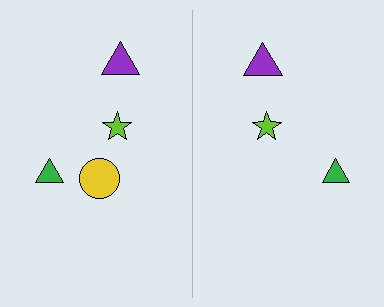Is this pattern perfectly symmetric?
No, the pattern is not perfectly symmetric. A yellow circle is missing from the right side.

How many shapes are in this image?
There are 7 shapes in this image.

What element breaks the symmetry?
A yellow circle is missing from the right side.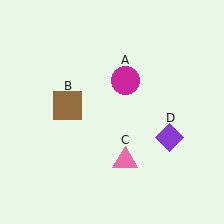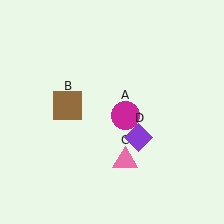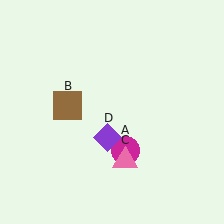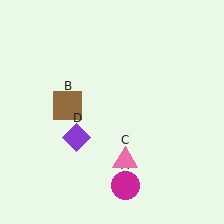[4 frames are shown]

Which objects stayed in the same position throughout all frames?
Brown square (object B) and pink triangle (object C) remained stationary.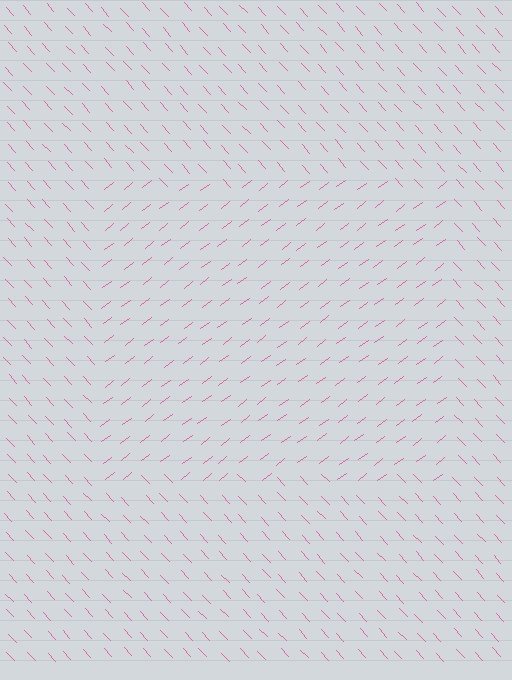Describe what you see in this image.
The image is filled with small pink line segments. A rectangle region in the image has lines oriented differently from the surrounding lines, creating a visible texture boundary.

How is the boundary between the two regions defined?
The boundary is defined purely by a change in line orientation (approximately 84 degrees difference). All lines are the same color and thickness.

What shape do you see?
I see a rectangle.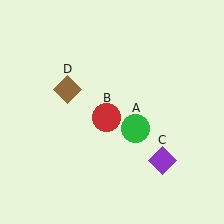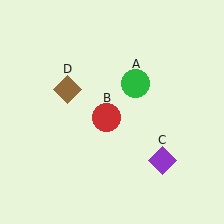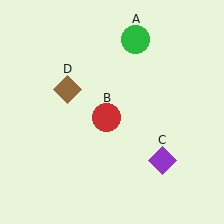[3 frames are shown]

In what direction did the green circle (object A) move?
The green circle (object A) moved up.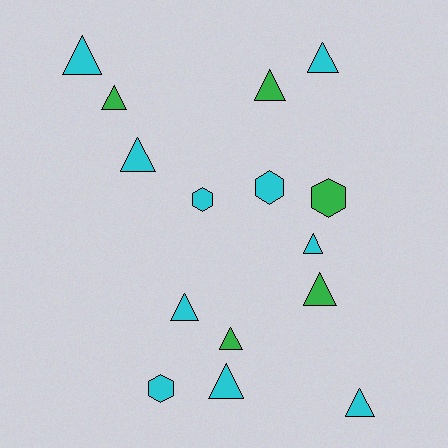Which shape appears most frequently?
Triangle, with 11 objects.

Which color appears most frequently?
Cyan, with 10 objects.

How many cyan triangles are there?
There are 7 cyan triangles.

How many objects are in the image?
There are 15 objects.